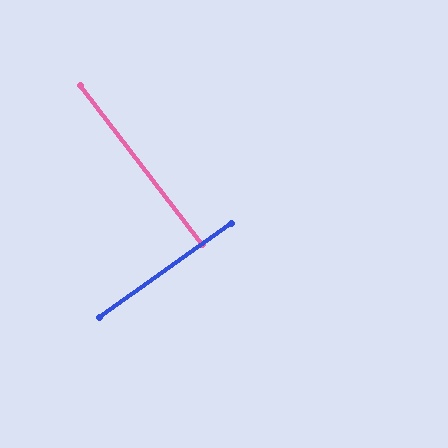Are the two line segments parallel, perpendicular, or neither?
Perpendicular — they meet at approximately 88°.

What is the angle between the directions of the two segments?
Approximately 88 degrees.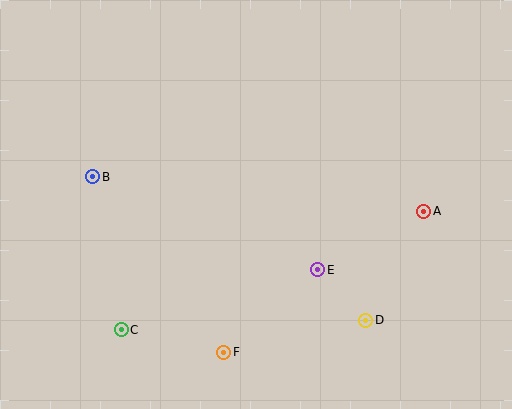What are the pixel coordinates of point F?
Point F is at (224, 352).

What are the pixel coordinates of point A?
Point A is at (424, 211).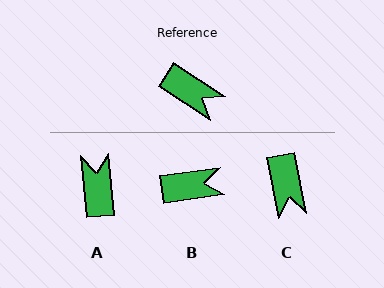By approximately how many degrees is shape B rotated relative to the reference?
Approximately 41 degrees counter-clockwise.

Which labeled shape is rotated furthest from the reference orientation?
A, about 128 degrees away.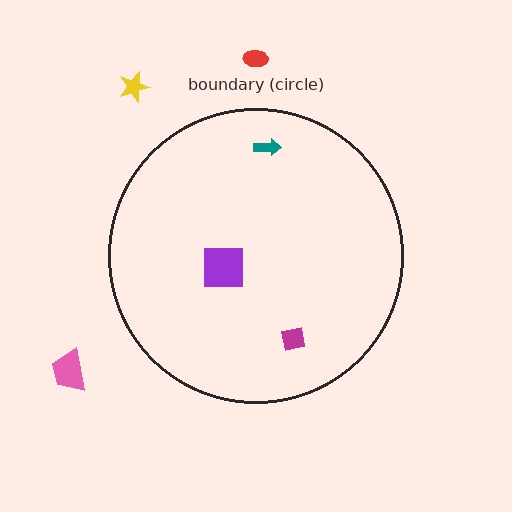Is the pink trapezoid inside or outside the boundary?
Outside.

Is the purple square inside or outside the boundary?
Inside.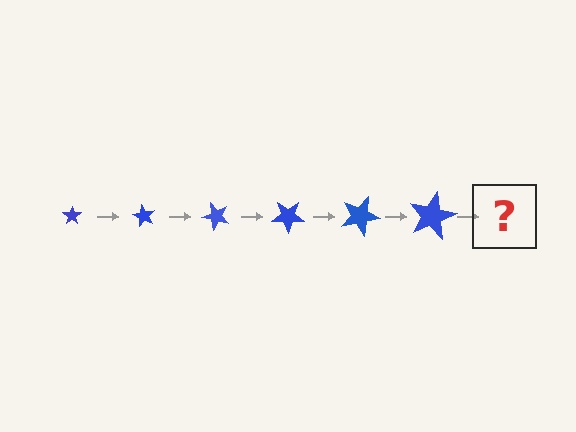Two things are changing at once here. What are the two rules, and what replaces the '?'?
The two rules are that the star grows larger each step and it rotates 60 degrees each step. The '?' should be a star, larger than the previous one and rotated 360 degrees from the start.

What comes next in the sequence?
The next element should be a star, larger than the previous one and rotated 360 degrees from the start.